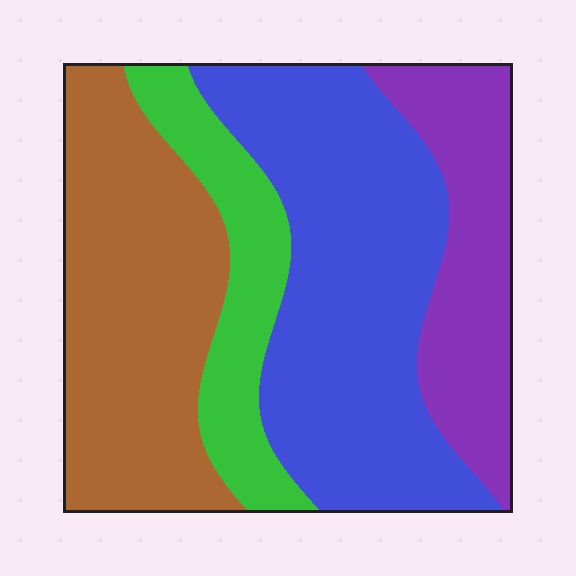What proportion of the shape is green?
Green covers 14% of the shape.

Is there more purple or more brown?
Brown.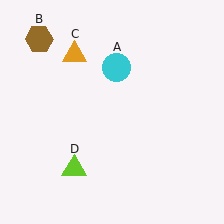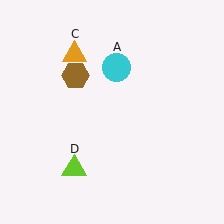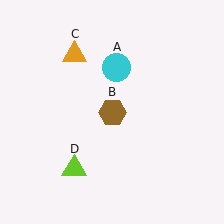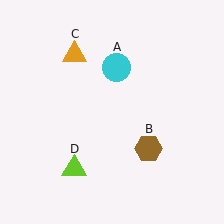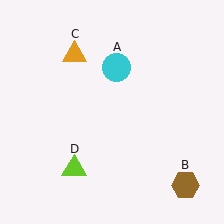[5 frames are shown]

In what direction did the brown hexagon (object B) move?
The brown hexagon (object B) moved down and to the right.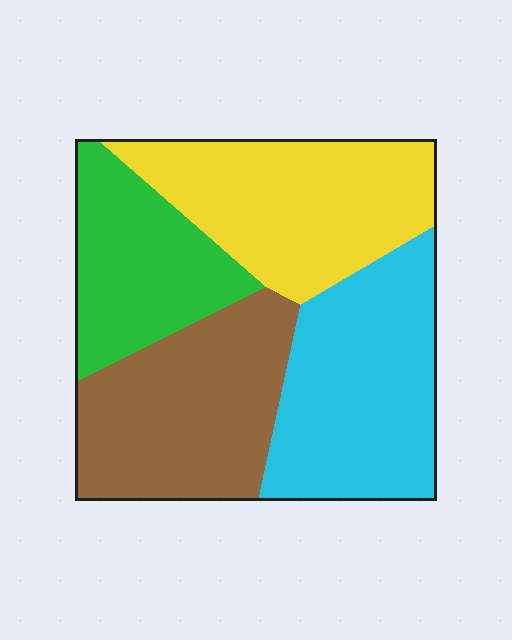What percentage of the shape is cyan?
Cyan covers around 30% of the shape.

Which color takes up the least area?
Green, at roughly 20%.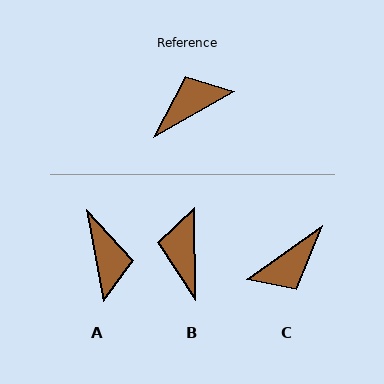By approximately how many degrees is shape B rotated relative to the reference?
Approximately 61 degrees counter-clockwise.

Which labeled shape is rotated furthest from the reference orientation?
C, about 174 degrees away.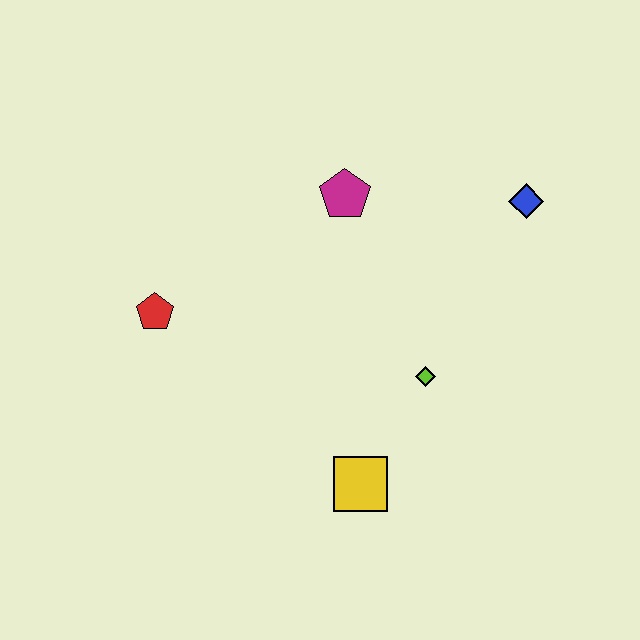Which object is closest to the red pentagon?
The magenta pentagon is closest to the red pentagon.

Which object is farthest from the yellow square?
The blue diamond is farthest from the yellow square.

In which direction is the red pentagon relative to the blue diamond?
The red pentagon is to the left of the blue diamond.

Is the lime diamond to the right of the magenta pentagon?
Yes